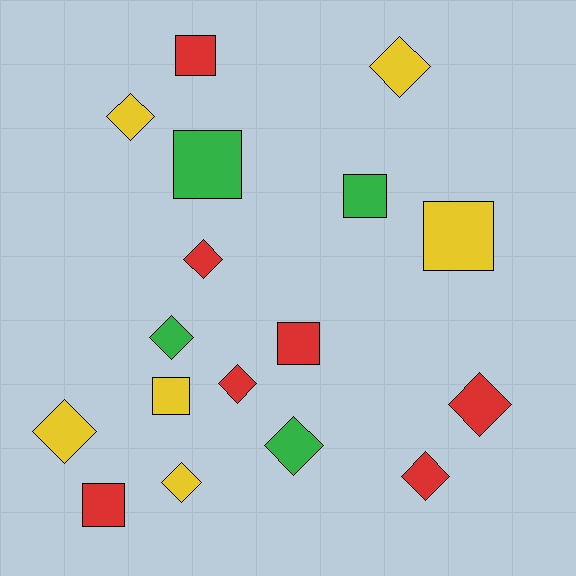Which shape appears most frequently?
Diamond, with 10 objects.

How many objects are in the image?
There are 17 objects.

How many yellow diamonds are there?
There are 4 yellow diamonds.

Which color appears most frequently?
Red, with 7 objects.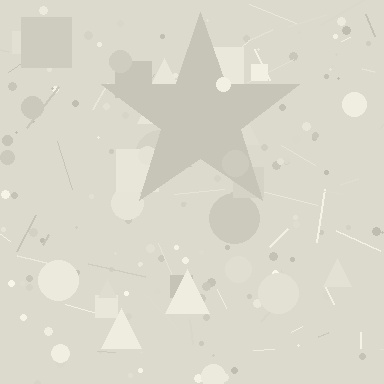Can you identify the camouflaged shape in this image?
The camouflaged shape is a star.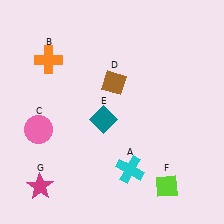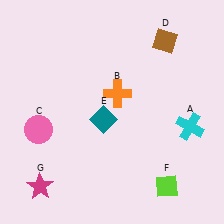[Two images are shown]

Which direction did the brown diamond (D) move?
The brown diamond (D) moved right.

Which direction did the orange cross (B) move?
The orange cross (B) moved right.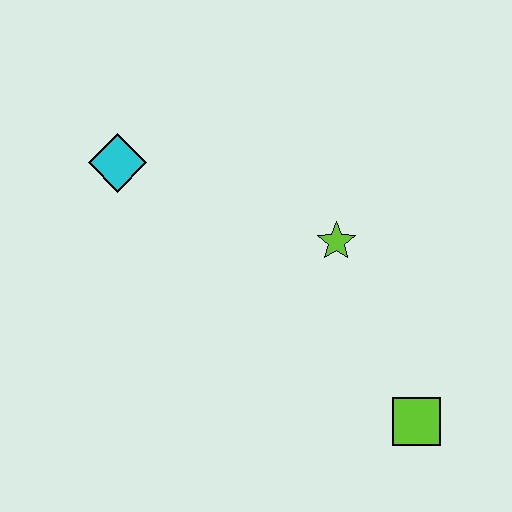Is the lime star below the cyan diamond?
Yes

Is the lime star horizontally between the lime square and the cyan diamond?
Yes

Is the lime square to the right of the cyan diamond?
Yes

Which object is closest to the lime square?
The lime star is closest to the lime square.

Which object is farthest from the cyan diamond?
The lime square is farthest from the cyan diamond.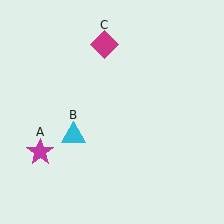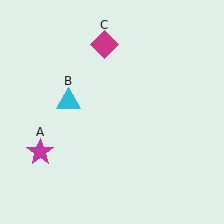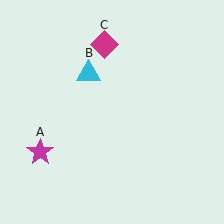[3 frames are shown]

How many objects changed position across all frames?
1 object changed position: cyan triangle (object B).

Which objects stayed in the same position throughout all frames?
Magenta star (object A) and magenta diamond (object C) remained stationary.